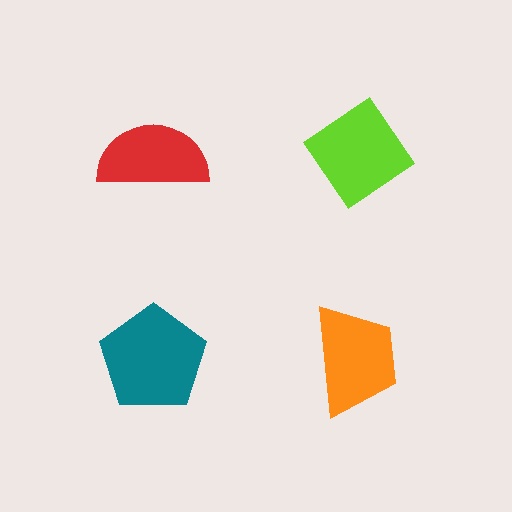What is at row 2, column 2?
An orange trapezoid.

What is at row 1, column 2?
A lime diamond.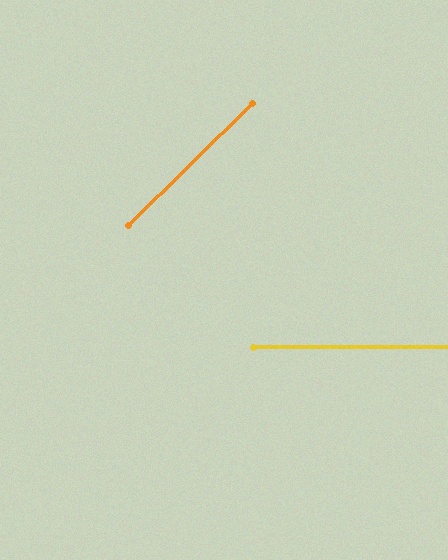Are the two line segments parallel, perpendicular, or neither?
Neither parallel nor perpendicular — they differ by about 45°.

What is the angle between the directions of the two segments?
Approximately 45 degrees.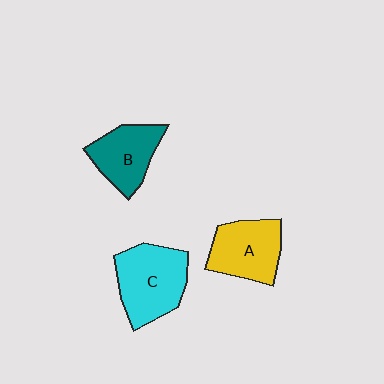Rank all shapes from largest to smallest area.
From largest to smallest: C (cyan), A (yellow), B (teal).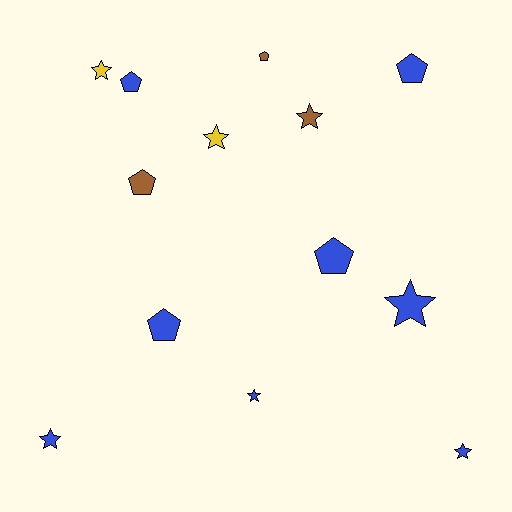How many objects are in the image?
There are 13 objects.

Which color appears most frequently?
Blue, with 8 objects.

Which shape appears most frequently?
Star, with 7 objects.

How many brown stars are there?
There is 1 brown star.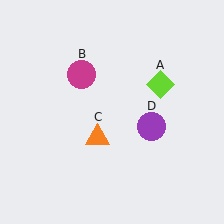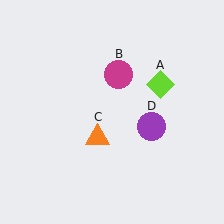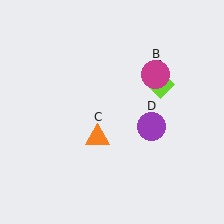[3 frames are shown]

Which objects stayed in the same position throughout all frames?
Lime diamond (object A) and orange triangle (object C) and purple circle (object D) remained stationary.